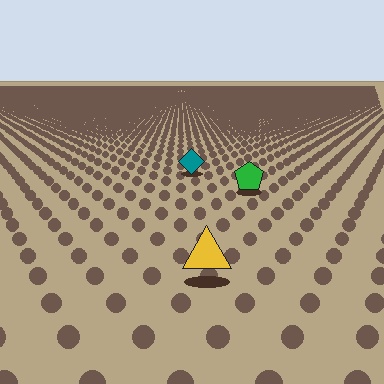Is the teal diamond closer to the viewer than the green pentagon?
No. The green pentagon is closer — you can tell from the texture gradient: the ground texture is coarser near it.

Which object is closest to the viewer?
The yellow triangle is closest. The texture marks near it are larger and more spread out.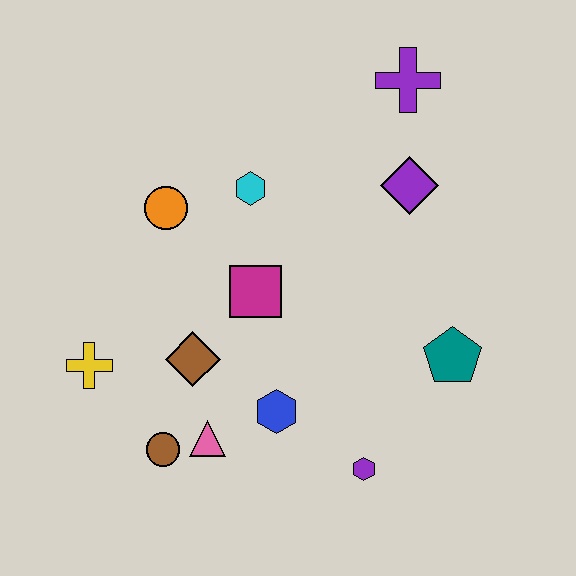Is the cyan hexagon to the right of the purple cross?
No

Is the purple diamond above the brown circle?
Yes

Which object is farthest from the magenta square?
The purple cross is farthest from the magenta square.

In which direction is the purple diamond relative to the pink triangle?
The purple diamond is above the pink triangle.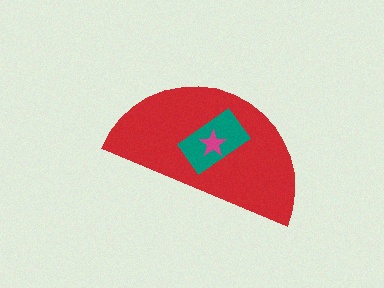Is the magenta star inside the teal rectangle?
Yes.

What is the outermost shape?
The red semicircle.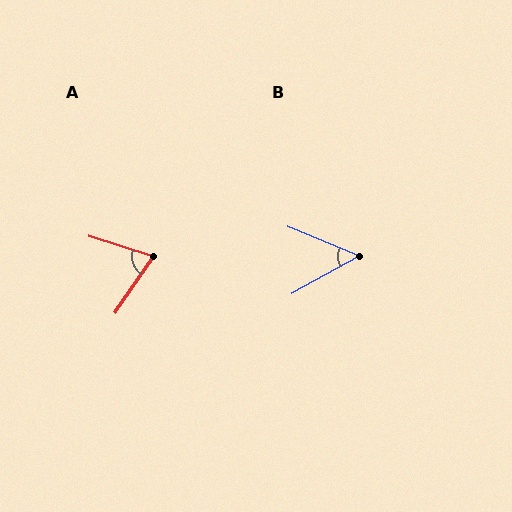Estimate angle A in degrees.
Approximately 74 degrees.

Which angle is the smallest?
B, at approximately 51 degrees.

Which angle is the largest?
A, at approximately 74 degrees.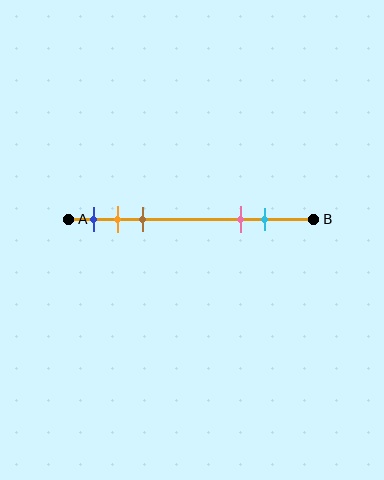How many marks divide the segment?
There are 5 marks dividing the segment.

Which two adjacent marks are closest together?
The orange and brown marks are the closest adjacent pair.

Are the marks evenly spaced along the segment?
No, the marks are not evenly spaced.